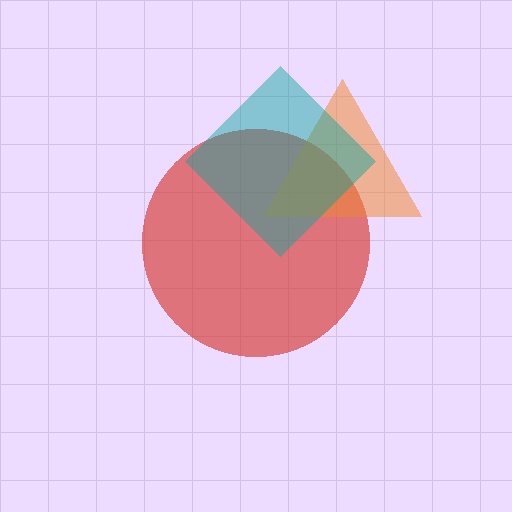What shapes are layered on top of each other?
The layered shapes are: a red circle, an orange triangle, a teal diamond.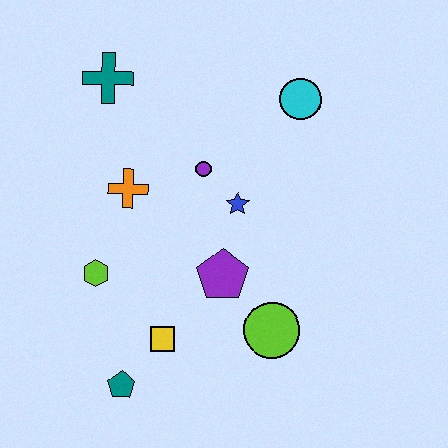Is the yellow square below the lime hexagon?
Yes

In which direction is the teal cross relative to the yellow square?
The teal cross is above the yellow square.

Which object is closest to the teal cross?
The orange cross is closest to the teal cross.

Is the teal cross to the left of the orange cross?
Yes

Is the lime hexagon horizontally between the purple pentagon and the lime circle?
No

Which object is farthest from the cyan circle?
The teal pentagon is farthest from the cyan circle.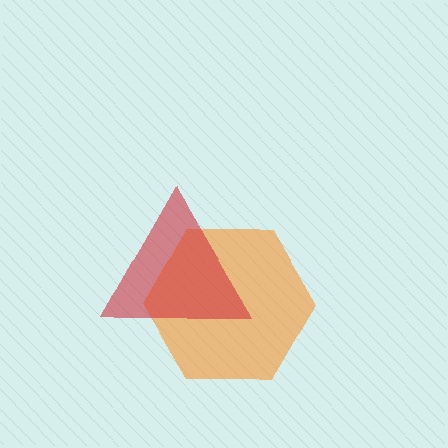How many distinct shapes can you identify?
There are 2 distinct shapes: an orange hexagon, a red triangle.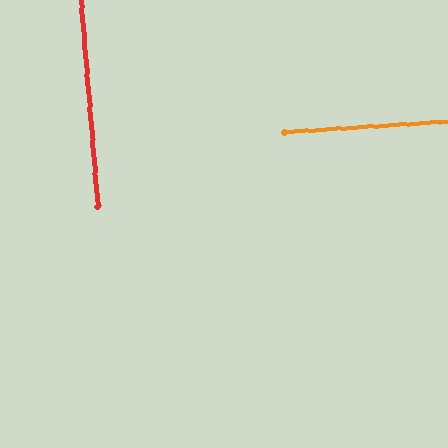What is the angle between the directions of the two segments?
Approximately 89 degrees.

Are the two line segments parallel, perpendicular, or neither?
Perpendicular — they meet at approximately 89°.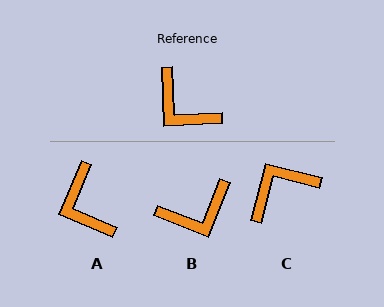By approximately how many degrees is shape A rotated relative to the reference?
Approximately 25 degrees clockwise.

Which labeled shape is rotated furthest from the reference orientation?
C, about 106 degrees away.